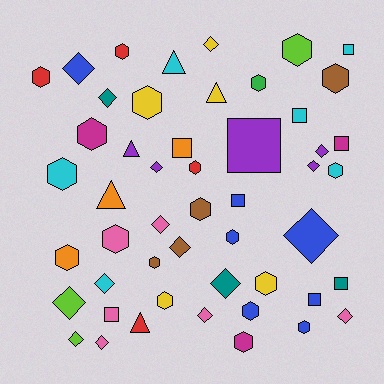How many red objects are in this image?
There are 4 red objects.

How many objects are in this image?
There are 50 objects.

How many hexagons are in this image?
There are 20 hexagons.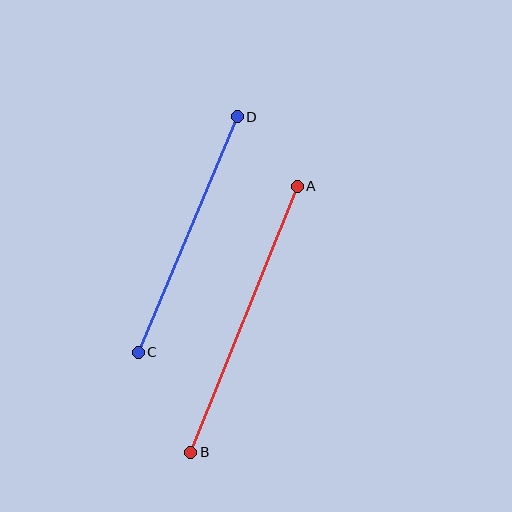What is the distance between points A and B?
The distance is approximately 287 pixels.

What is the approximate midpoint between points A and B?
The midpoint is at approximately (244, 319) pixels.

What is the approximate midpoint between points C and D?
The midpoint is at approximately (188, 235) pixels.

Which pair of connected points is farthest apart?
Points A and B are farthest apart.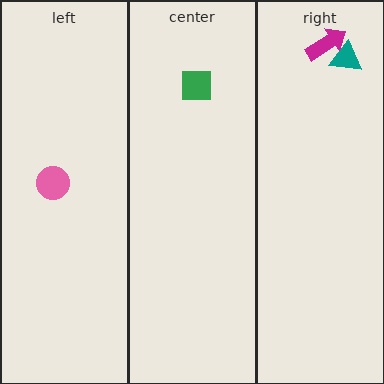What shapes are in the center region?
The green square.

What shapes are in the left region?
The pink circle.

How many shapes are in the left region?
1.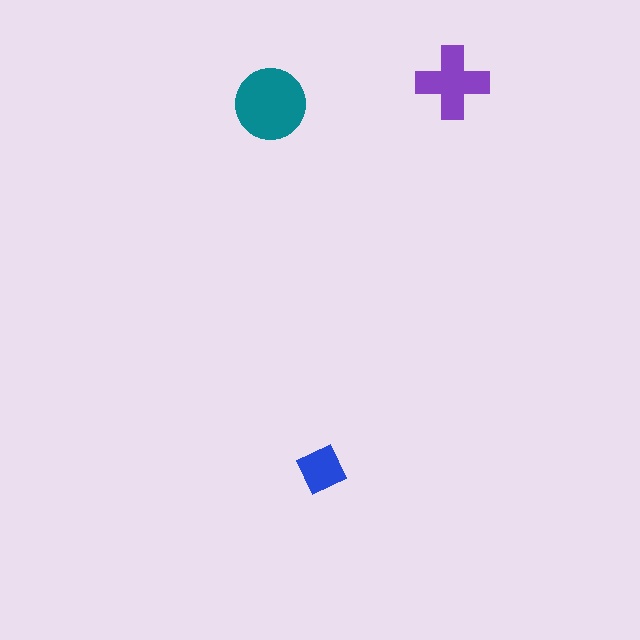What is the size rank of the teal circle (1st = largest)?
1st.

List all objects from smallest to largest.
The blue diamond, the purple cross, the teal circle.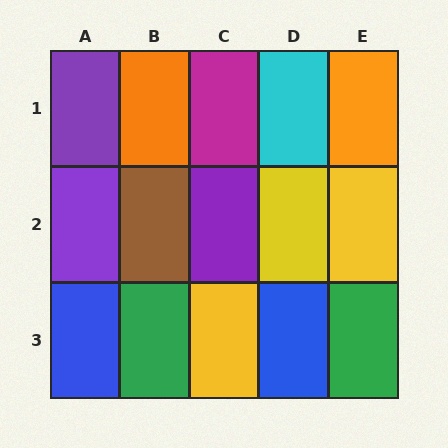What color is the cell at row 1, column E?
Orange.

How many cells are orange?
2 cells are orange.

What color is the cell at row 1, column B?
Orange.